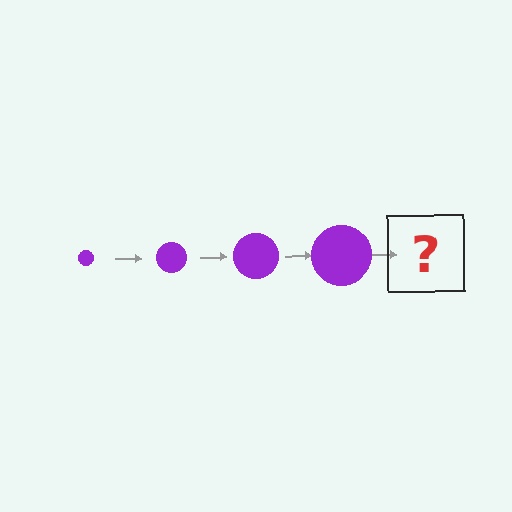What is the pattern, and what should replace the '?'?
The pattern is that the circle gets progressively larger each step. The '?' should be a purple circle, larger than the previous one.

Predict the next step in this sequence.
The next step is a purple circle, larger than the previous one.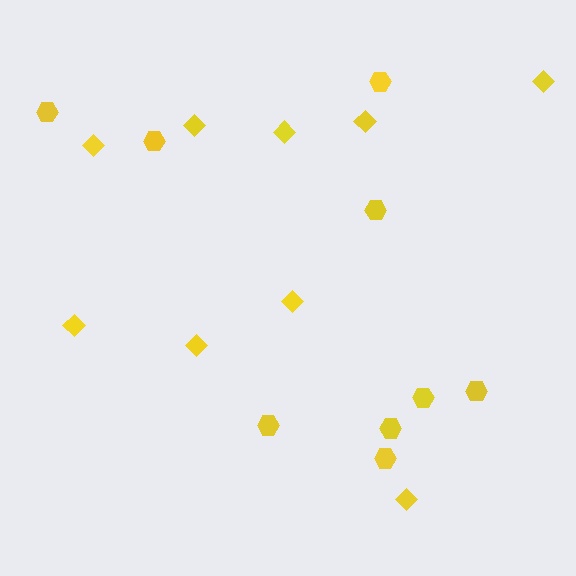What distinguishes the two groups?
There are 2 groups: one group of hexagons (9) and one group of diamonds (9).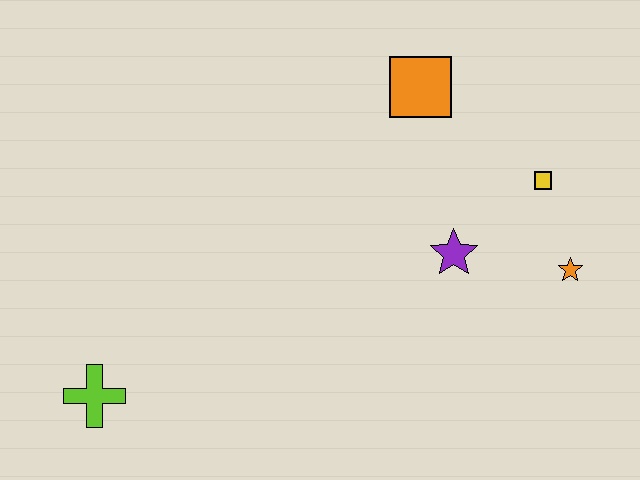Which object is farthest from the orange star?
The lime cross is farthest from the orange star.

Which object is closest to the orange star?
The yellow square is closest to the orange star.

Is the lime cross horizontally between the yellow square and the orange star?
No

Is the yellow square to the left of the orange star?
Yes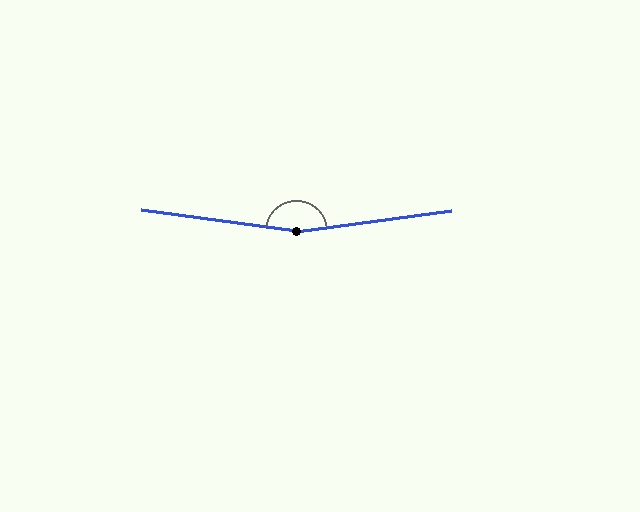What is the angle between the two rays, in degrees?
Approximately 165 degrees.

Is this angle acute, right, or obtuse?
It is obtuse.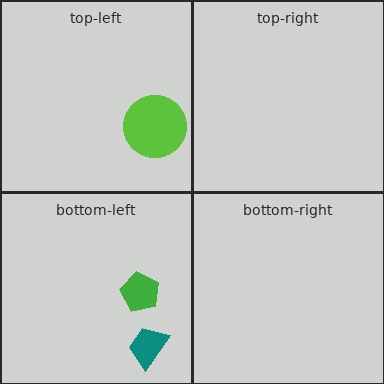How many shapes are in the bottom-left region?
2.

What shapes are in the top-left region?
The lime circle.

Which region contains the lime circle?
The top-left region.